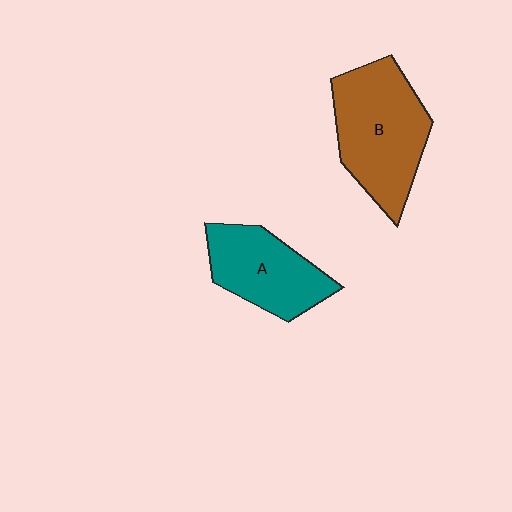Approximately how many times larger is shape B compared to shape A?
Approximately 1.4 times.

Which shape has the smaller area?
Shape A (teal).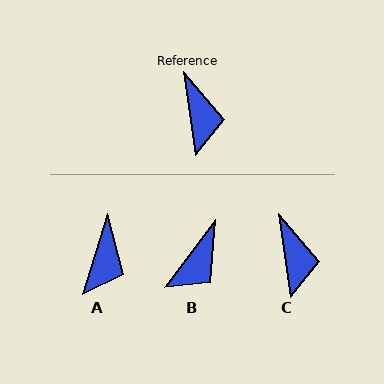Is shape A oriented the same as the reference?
No, it is off by about 25 degrees.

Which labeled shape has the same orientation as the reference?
C.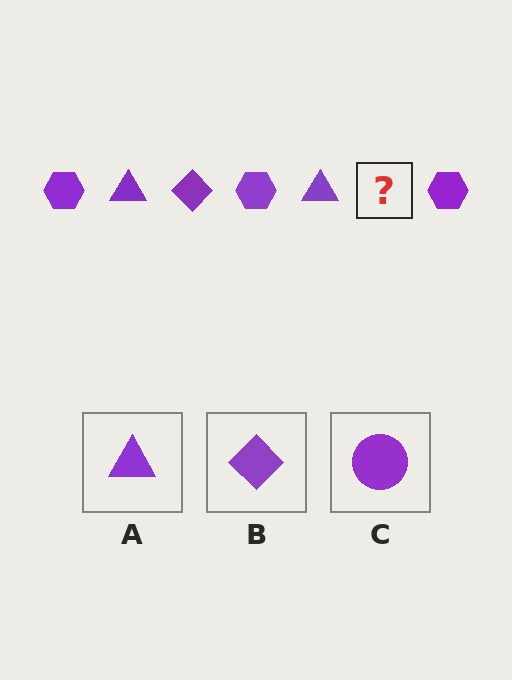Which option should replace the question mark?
Option B.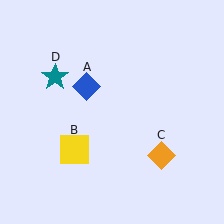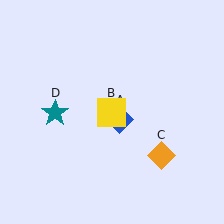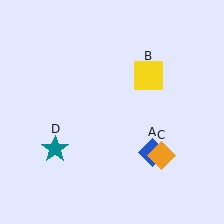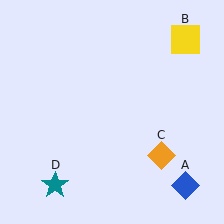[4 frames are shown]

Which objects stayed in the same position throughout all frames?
Orange diamond (object C) remained stationary.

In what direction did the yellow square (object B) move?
The yellow square (object B) moved up and to the right.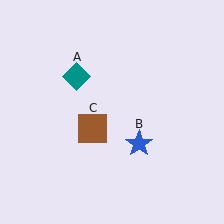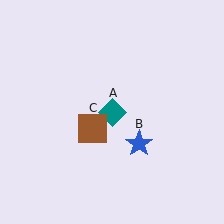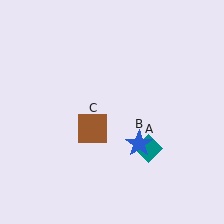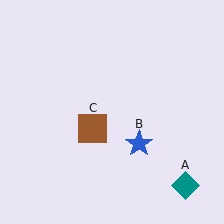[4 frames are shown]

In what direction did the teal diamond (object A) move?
The teal diamond (object A) moved down and to the right.